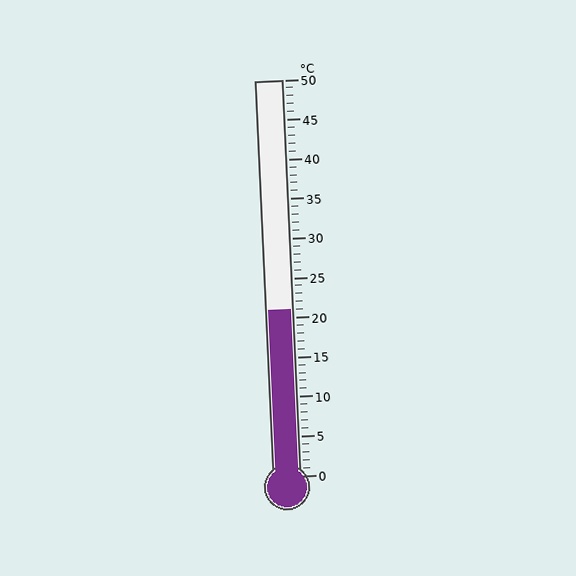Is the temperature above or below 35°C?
The temperature is below 35°C.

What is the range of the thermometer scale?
The thermometer scale ranges from 0°C to 50°C.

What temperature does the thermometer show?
The thermometer shows approximately 21°C.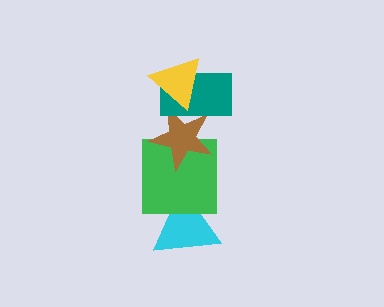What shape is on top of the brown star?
The teal rectangle is on top of the brown star.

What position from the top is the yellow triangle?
The yellow triangle is 1st from the top.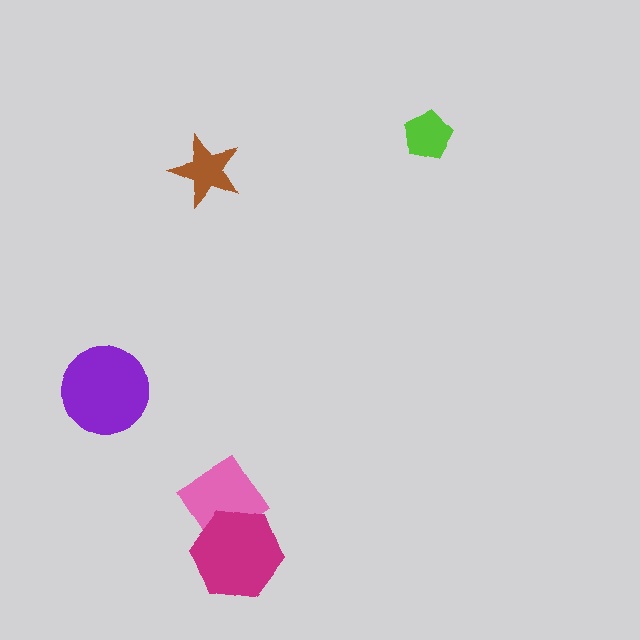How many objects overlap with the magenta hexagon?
1 object overlaps with the magenta hexagon.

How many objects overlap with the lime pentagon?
0 objects overlap with the lime pentagon.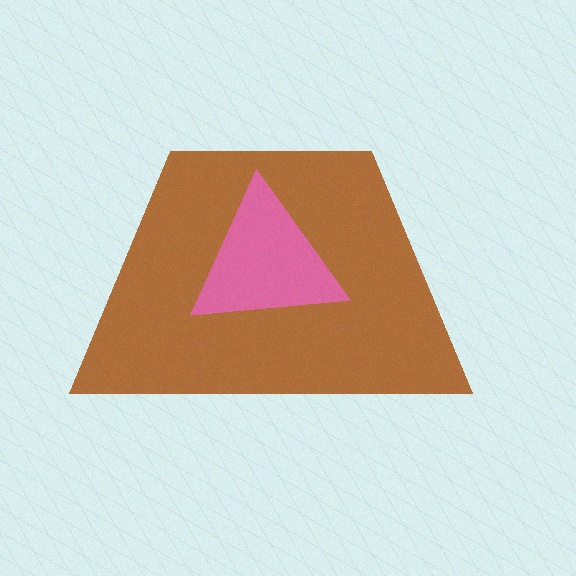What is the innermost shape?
The pink triangle.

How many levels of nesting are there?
2.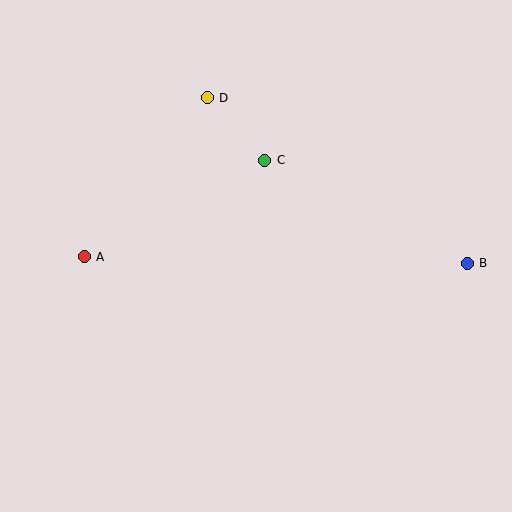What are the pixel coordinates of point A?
Point A is at (84, 257).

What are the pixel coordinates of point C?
Point C is at (265, 160).